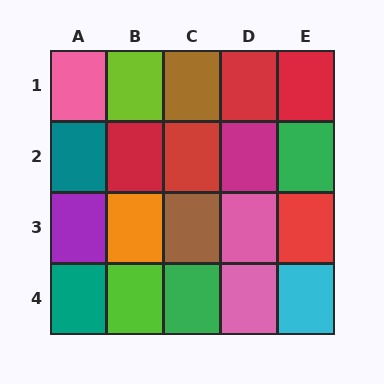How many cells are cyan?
1 cell is cyan.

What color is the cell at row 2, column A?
Teal.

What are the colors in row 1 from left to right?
Pink, lime, brown, red, red.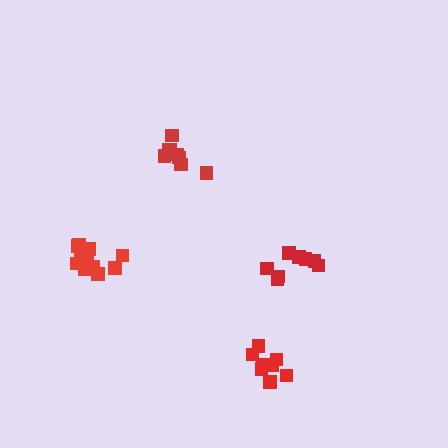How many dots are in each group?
Group 1: 8 dots, Group 2: 8 dots, Group 3: 12 dots, Group 4: 8 dots (36 total).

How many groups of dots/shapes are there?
There are 4 groups.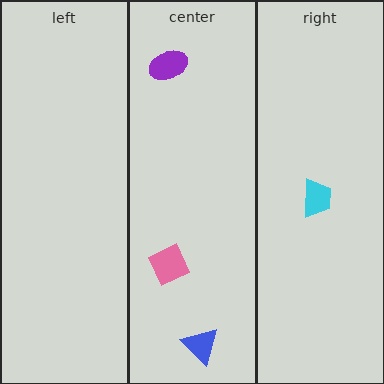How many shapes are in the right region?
1.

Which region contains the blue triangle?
The center region.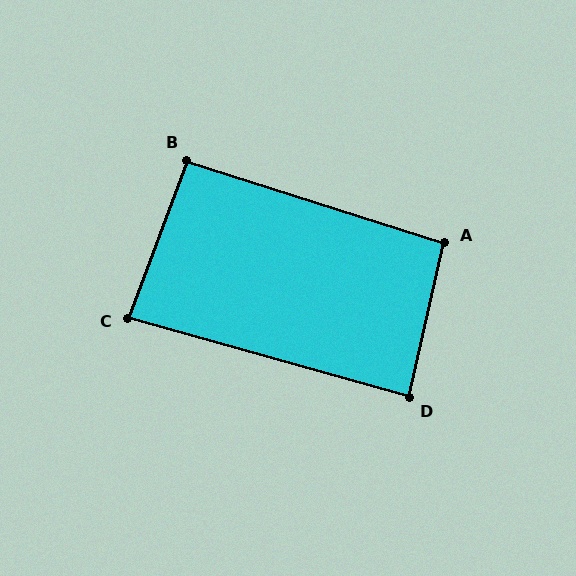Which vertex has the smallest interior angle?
C, at approximately 85 degrees.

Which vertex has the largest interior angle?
A, at approximately 95 degrees.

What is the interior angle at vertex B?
Approximately 93 degrees (approximately right).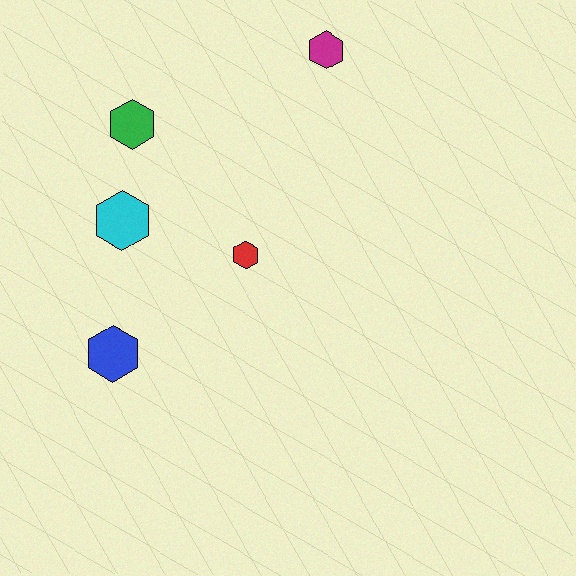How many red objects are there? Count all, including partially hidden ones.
There is 1 red object.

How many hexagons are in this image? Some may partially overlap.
There are 5 hexagons.